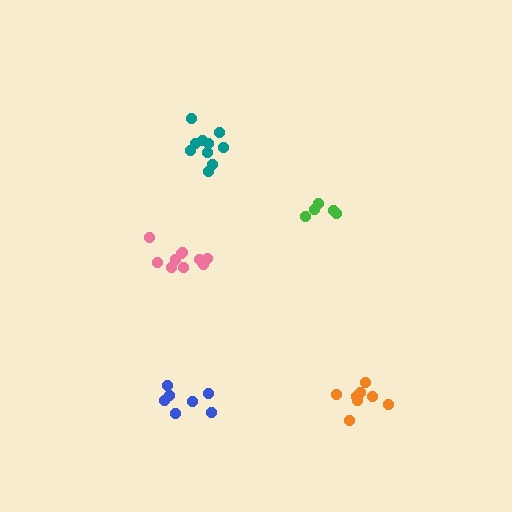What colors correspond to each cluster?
The clusters are colored: green, pink, teal, orange, blue.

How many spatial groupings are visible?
There are 5 spatial groupings.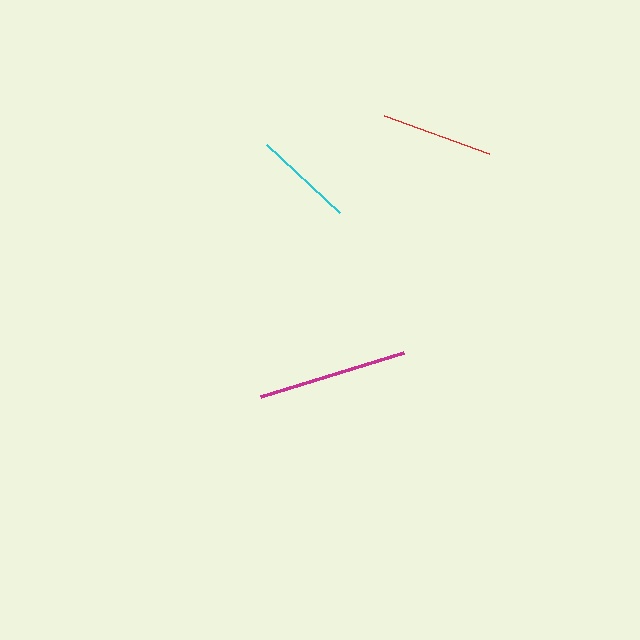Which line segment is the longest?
The magenta line is the longest at approximately 149 pixels.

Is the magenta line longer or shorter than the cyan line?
The magenta line is longer than the cyan line.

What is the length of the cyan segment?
The cyan segment is approximately 100 pixels long.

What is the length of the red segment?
The red segment is approximately 112 pixels long.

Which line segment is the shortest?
The cyan line is the shortest at approximately 100 pixels.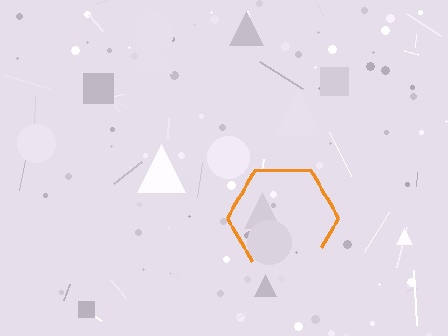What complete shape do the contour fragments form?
The contour fragments form a hexagon.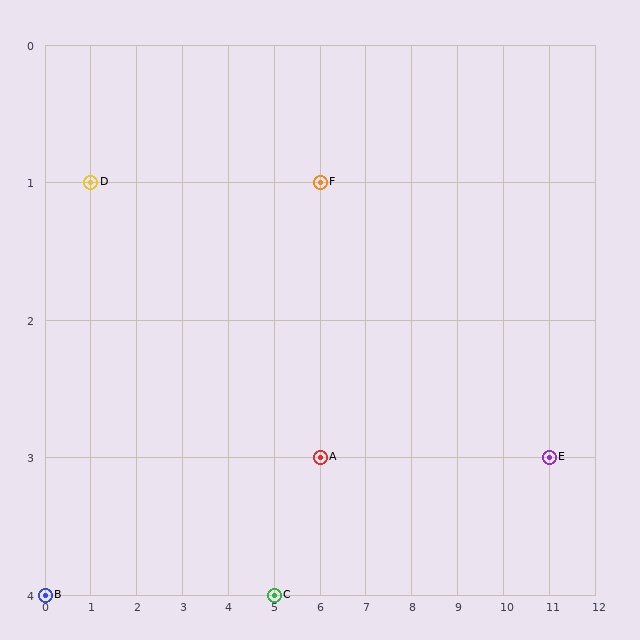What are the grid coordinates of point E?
Point E is at grid coordinates (11, 3).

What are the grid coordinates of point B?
Point B is at grid coordinates (0, 4).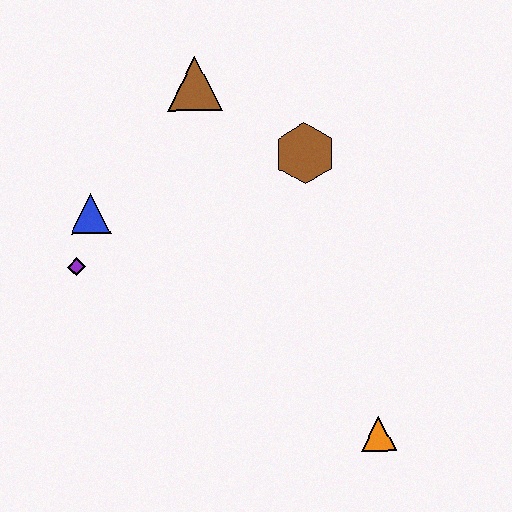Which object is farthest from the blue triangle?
The orange triangle is farthest from the blue triangle.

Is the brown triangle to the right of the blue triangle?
Yes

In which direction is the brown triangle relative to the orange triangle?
The brown triangle is above the orange triangle.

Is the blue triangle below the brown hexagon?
Yes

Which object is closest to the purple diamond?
The blue triangle is closest to the purple diamond.